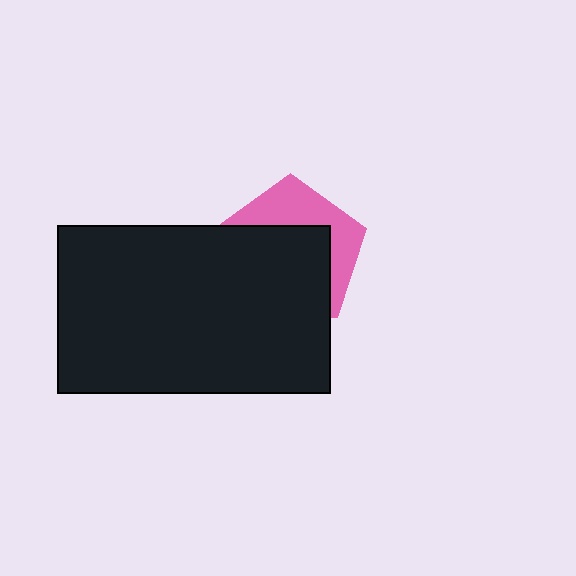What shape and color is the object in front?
The object in front is a black rectangle.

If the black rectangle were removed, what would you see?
You would see the complete pink pentagon.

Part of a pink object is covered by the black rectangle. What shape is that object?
It is a pentagon.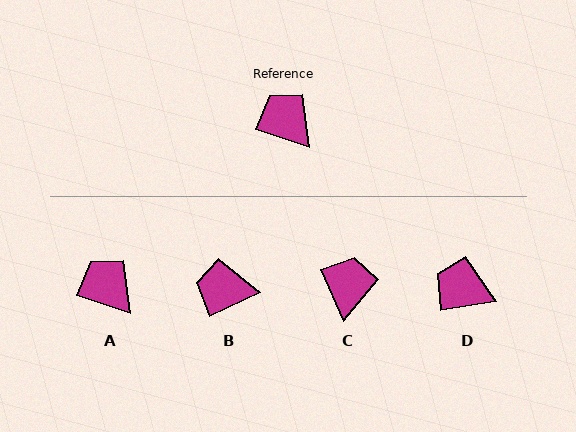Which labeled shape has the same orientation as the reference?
A.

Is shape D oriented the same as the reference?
No, it is off by about 28 degrees.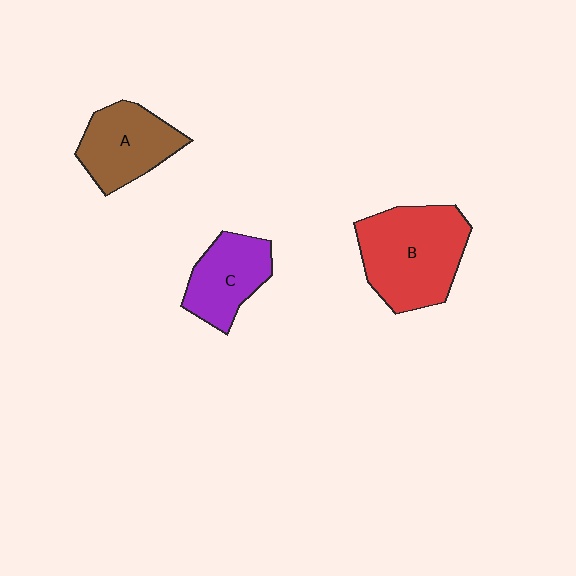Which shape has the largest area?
Shape B (red).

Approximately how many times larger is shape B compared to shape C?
Approximately 1.6 times.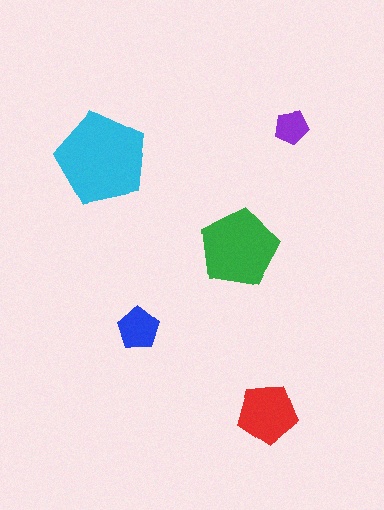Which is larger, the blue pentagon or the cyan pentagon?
The cyan one.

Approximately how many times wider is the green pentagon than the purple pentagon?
About 2.5 times wider.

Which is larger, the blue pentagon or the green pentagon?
The green one.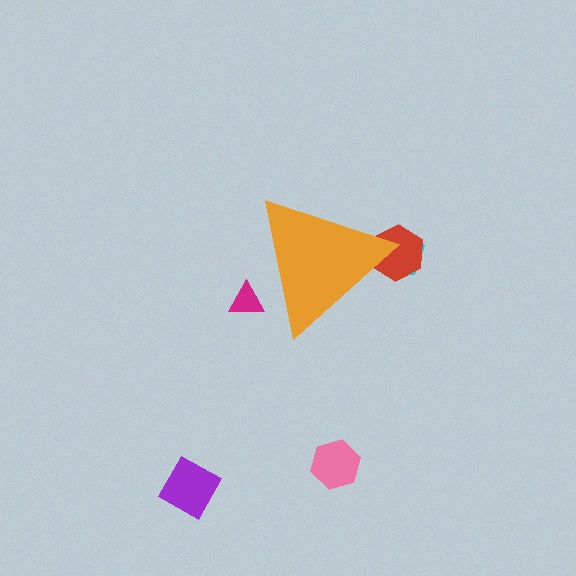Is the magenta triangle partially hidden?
Yes, the magenta triangle is partially hidden behind the orange triangle.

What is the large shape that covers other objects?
An orange triangle.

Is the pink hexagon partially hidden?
No, the pink hexagon is fully visible.